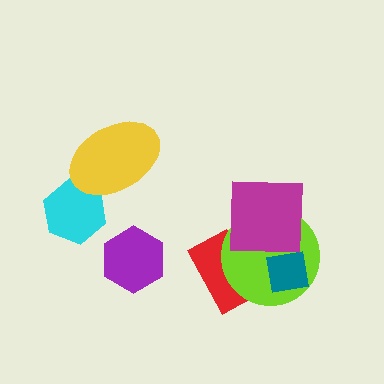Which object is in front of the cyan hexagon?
The yellow ellipse is in front of the cyan hexagon.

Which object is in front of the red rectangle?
The lime circle is in front of the red rectangle.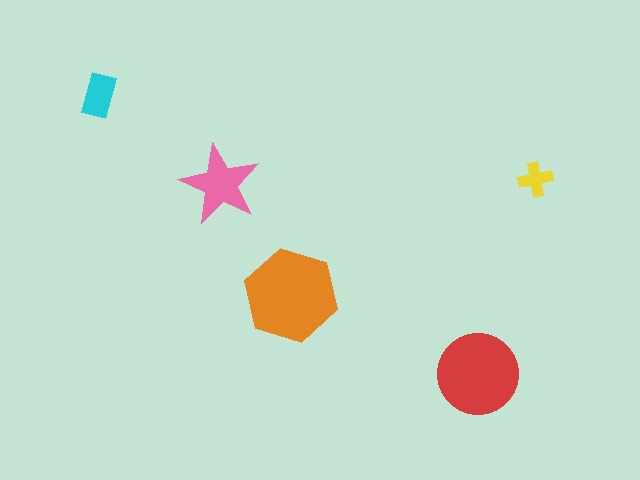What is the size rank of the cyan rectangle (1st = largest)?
4th.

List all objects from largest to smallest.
The orange hexagon, the red circle, the pink star, the cyan rectangle, the yellow cross.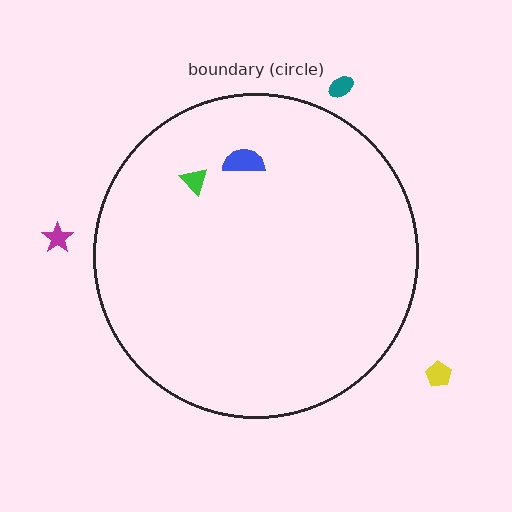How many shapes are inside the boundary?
2 inside, 3 outside.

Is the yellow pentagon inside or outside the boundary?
Outside.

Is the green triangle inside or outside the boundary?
Inside.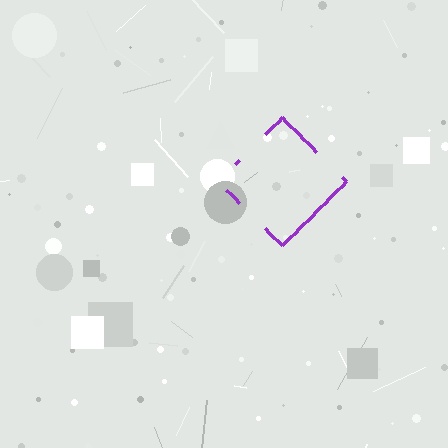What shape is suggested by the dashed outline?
The dashed outline suggests a diamond.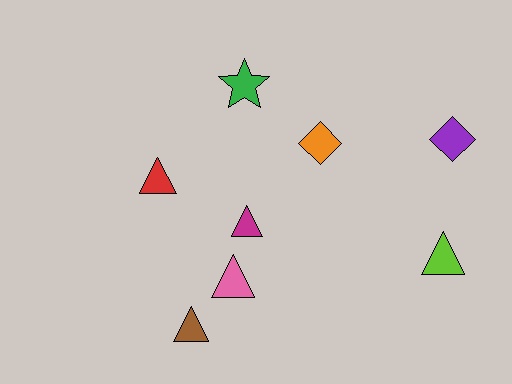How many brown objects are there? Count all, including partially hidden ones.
There is 1 brown object.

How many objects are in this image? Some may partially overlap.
There are 8 objects.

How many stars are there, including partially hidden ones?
There is 1 star.